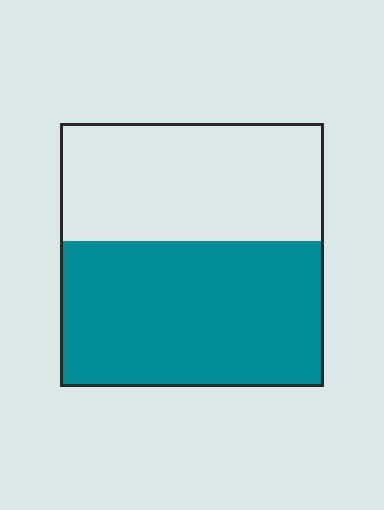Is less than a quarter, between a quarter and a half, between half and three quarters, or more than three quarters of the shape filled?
Between half and three quarters.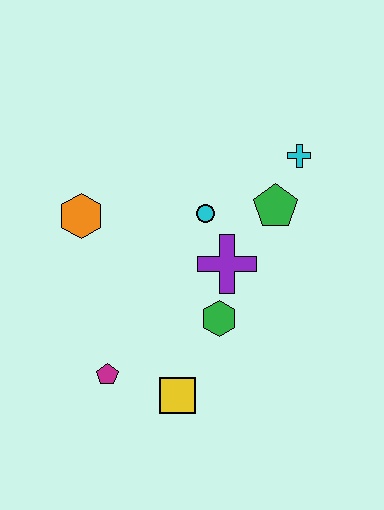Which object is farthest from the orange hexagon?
The cyan cross is farthest from the orange hexagon.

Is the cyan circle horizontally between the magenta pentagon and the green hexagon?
Yes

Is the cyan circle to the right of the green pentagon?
No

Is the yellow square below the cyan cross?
Yes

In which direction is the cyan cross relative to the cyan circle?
The cyan cross is to the right of the cyan circle.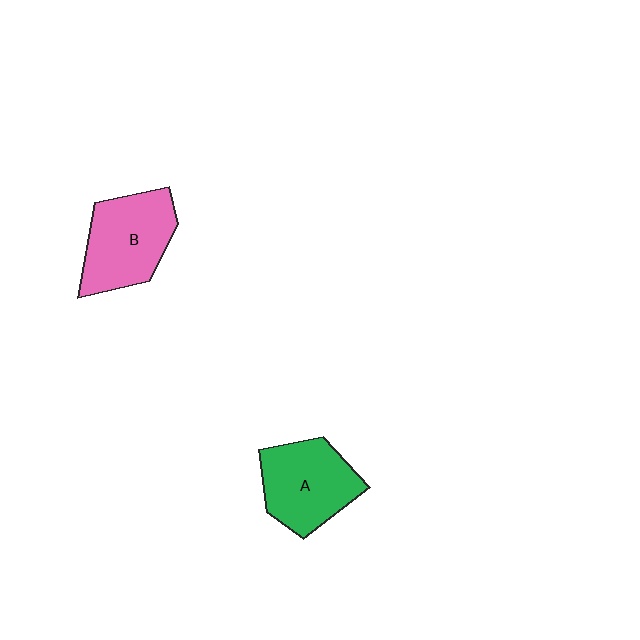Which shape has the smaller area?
Shape A (green).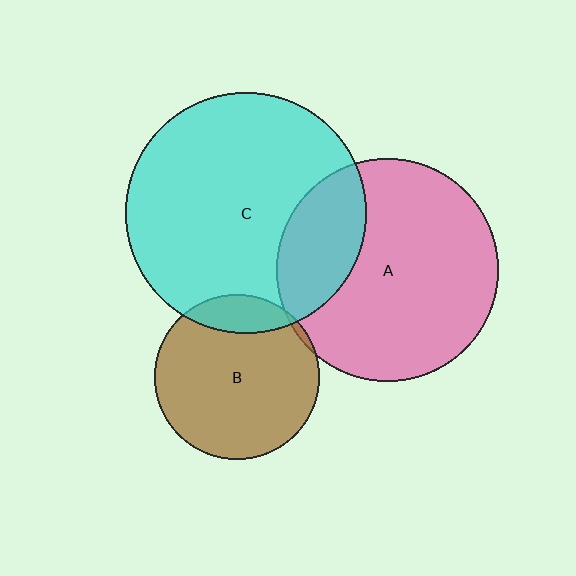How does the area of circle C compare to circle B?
Approximately 2.1 times.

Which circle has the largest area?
Circle C (cyan).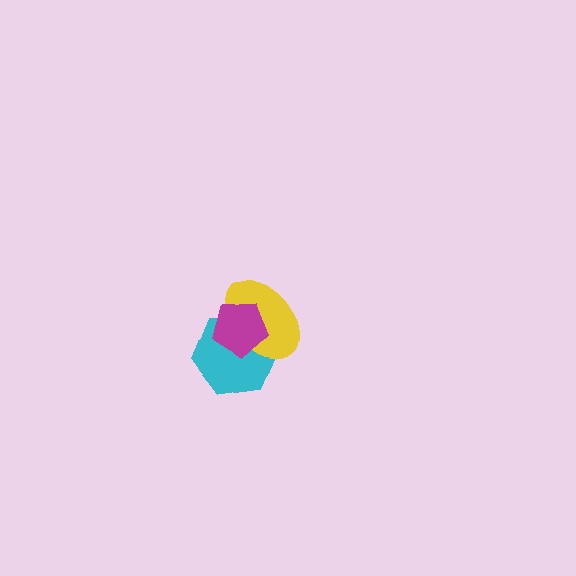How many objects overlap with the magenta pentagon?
2 objects overlap with the magenta pentagon.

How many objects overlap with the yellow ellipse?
2 objects overlap with the yellow ellipse.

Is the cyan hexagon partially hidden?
Yes, it is partially covered by another shape.